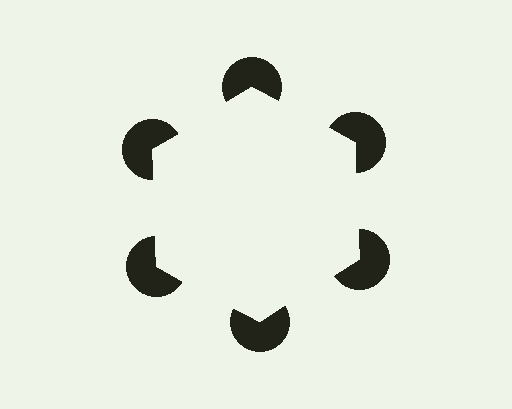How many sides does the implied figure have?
6 sides.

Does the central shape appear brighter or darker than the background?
It typically appears slightly brighter than the background, even though no actual brightness change is drawn.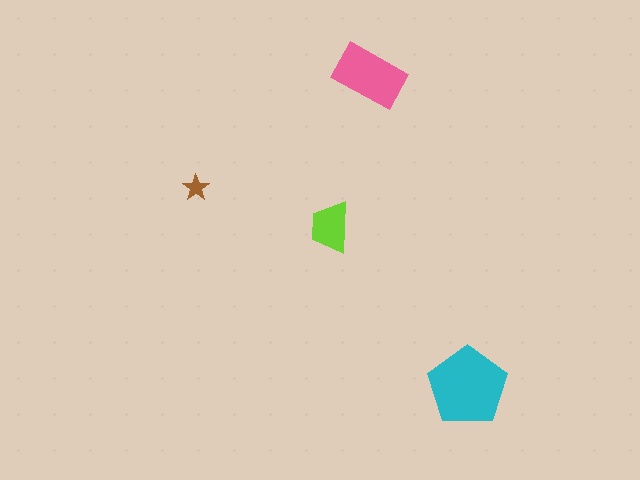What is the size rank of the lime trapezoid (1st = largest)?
3rd.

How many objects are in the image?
There are 4 objects in the image.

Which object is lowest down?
The cyan pentagon is bottommost.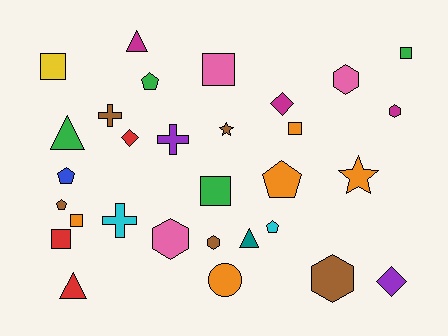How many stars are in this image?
There are 2 stars.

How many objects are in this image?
There are 30 objects.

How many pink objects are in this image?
There are 3 pink objects.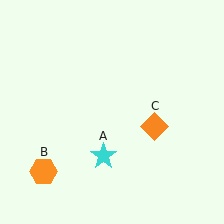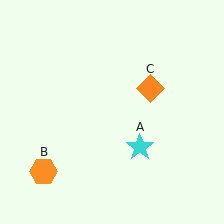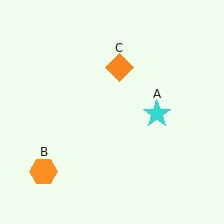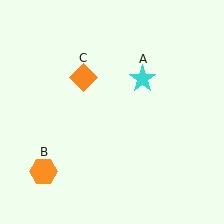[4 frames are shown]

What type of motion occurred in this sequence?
The cyan star (object A), orange diamond (object C) rotated counterclockwise around the center of the scene.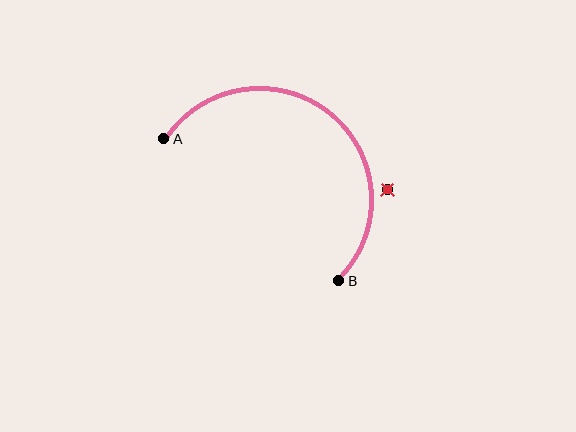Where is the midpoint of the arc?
The arc midpoint is the point on the curve farthest from the straight line joining A and B. It sits above and to the right of that line.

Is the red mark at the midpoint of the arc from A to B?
No — the red mark does not lie on the arc at all. It sits slightly outside the curve.